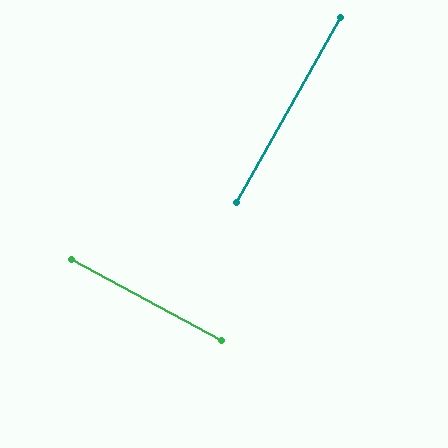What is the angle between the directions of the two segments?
Approximately 89 degrees.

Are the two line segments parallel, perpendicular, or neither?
Perpendicular — they meet at approximately 89°.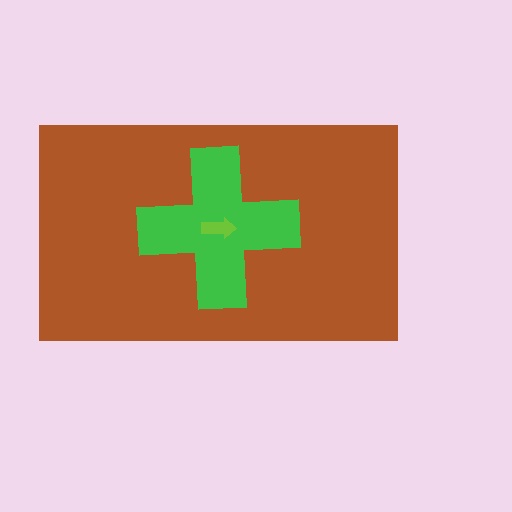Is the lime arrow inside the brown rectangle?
Yes.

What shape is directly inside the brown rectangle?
The green cross.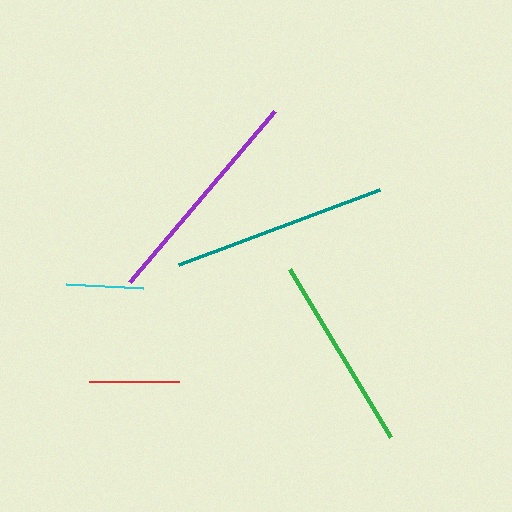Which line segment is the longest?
The purple line is the longest at approximately 224 pixels.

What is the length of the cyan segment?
The cyan segment is approximately 77 pixels long.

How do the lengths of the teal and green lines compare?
The teal and green lines are approximately the same length.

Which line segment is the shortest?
The cyan line is the shortest at approximately 77 pixels.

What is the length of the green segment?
The green segment is approximately 197 pixels long.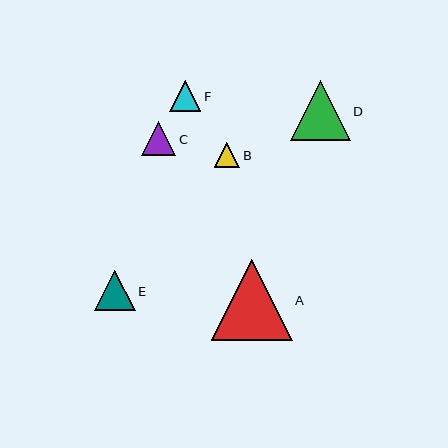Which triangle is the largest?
Triangle A is the largest with a size of approximately 81 pixels.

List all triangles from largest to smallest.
From largest to smallest: A, D, E, C, F, B.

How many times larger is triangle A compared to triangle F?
Triangle A is approximately 2.6 times the size of triangle F.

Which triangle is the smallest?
Triangle B is the smallest with a size of approximately 26 pixels.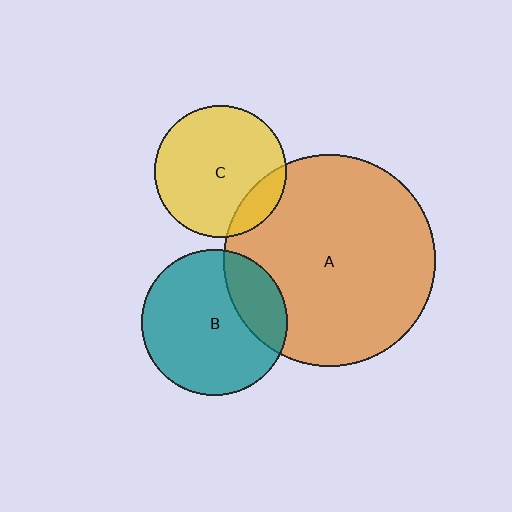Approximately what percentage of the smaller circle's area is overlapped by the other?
Approximately 15%.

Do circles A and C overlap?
Yes.